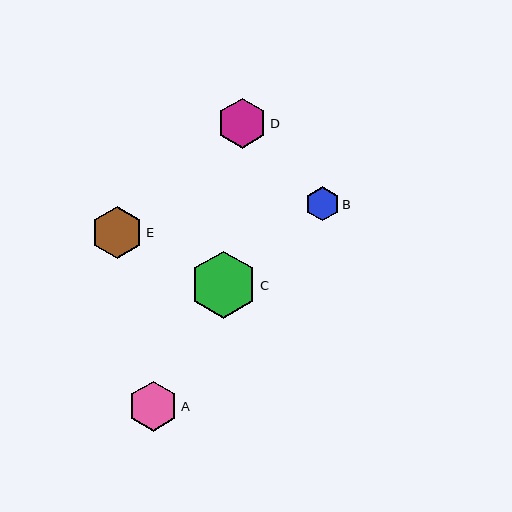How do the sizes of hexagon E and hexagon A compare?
Hexagon E and hexagon A are approximately the same size.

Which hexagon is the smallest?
Hexagon B is the smallest with a size of approximately 34 pixels.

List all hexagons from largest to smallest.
From largest to smallest: C, E, D, A, B.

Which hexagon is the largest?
Hexagon C is the largest with a size of approximately 67 pixels.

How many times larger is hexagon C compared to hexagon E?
Hexagon C is approximately 1.3 times the size of hexagon E.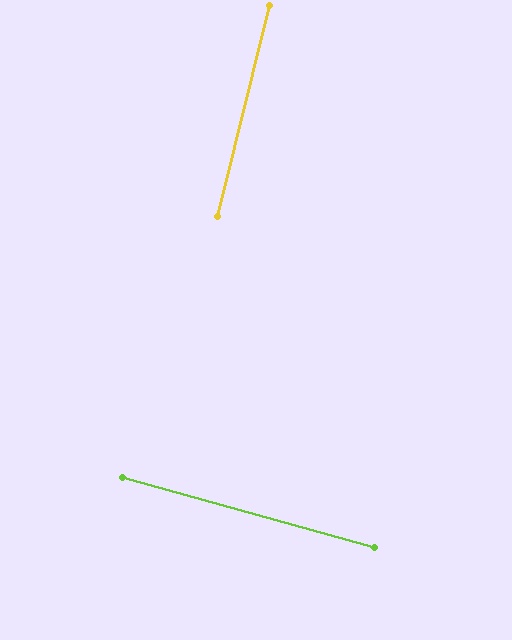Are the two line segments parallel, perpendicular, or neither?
Perpendicular — they meet at approximately 88°.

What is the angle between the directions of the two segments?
Approximately 88 degrees.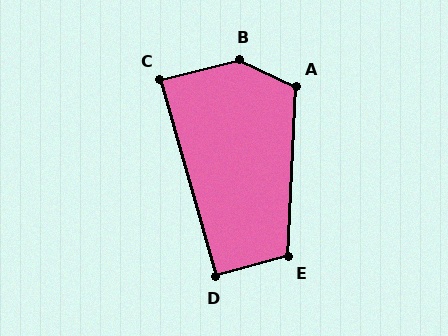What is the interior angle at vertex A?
Approximately 112 degrees (obtuse).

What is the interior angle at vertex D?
Approximately 90 degrees (approximately right).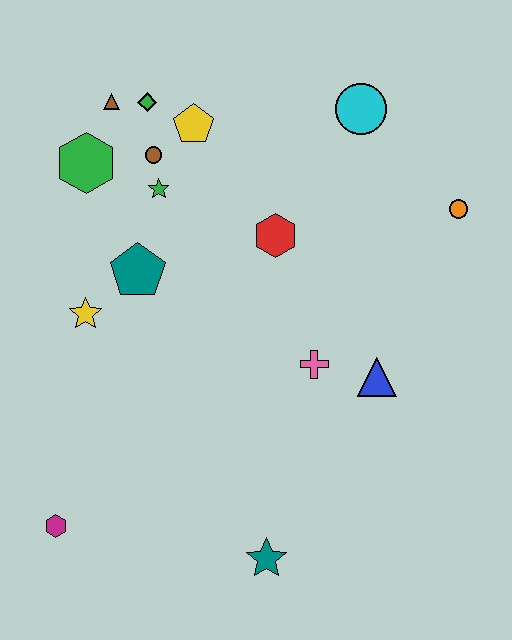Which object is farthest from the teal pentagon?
The orange circle is farthest from the teal pentagon.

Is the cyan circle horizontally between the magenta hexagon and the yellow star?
No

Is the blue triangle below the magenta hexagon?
No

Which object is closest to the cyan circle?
The orange circle is closest to the cyan circle.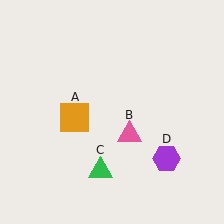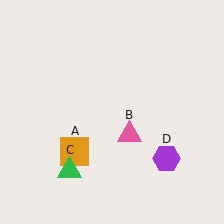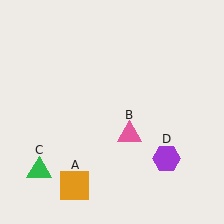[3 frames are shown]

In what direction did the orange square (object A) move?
The orange square (object A) moved down.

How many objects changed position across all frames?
2 objects changed position: orange square (object A), green triangle (object C).